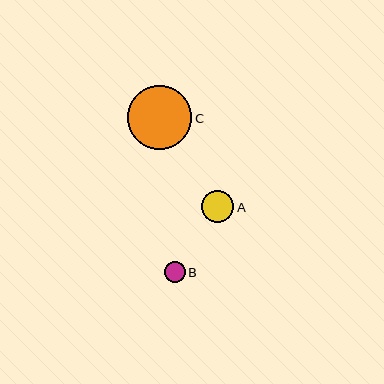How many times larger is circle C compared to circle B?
Circle C is approximately 3.0 times the size of circle B.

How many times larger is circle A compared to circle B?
Circle A is approximately 1.5 times the size of circle B.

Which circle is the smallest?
Circle B is the smallest with a size of approximately 21 pixels.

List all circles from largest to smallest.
From largest to smallest: C, A, B.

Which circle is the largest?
Circle C is the largest with a size of approximately 64 pixels.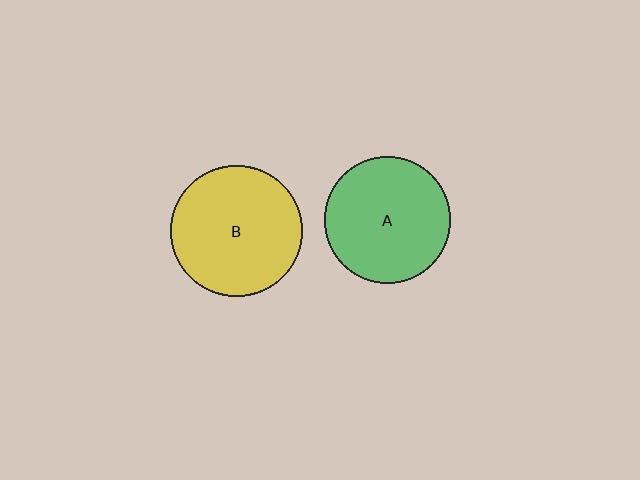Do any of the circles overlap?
No, none of the circles overlap.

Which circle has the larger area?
Circle B (yellow).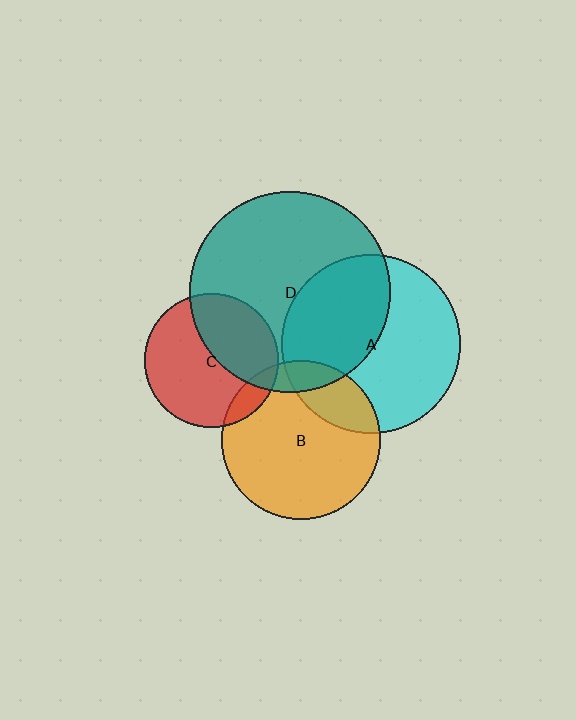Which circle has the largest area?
Circle D (teal).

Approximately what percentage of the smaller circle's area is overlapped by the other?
Approximately 20%.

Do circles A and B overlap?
Yes.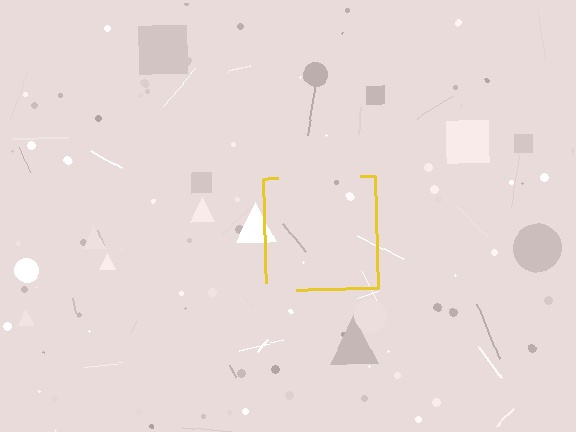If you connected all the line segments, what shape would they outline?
They would outline a square.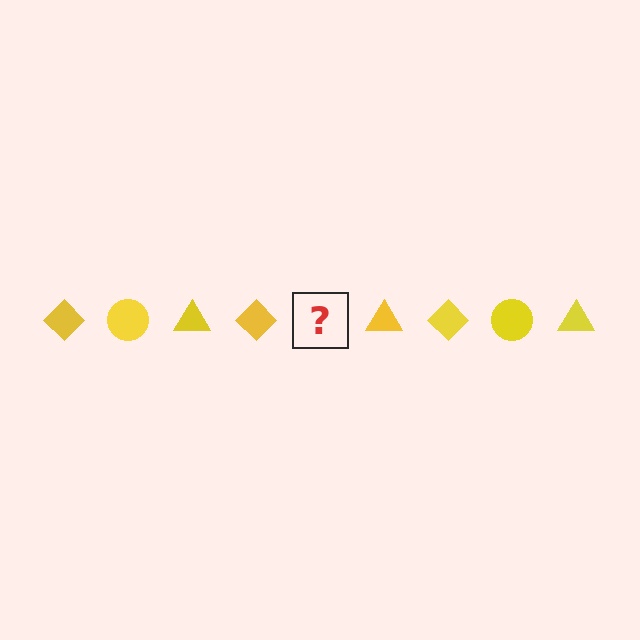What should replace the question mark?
The question mark should be replaced with a yellow circle.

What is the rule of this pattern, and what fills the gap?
The rule is that the pattern cycles through diamond, circle, triangle shapes in yellow. The gap should be filled with a yellow circle.